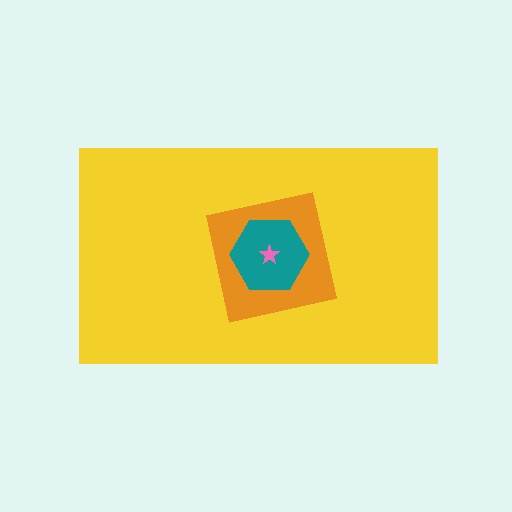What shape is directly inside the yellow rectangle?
The orange square.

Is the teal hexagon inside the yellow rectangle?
Yes.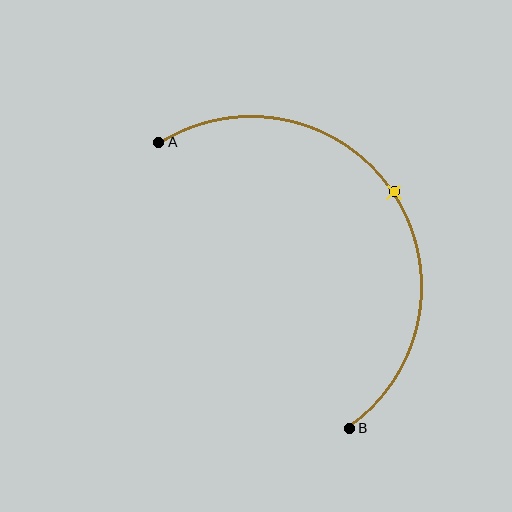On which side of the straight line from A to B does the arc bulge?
The arc bulges to the right of the straight line connecting A and B.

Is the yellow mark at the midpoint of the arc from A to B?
Yes. The yellow mark lies on the arc at equal arc-length from both A and B — it is the arc midpoint.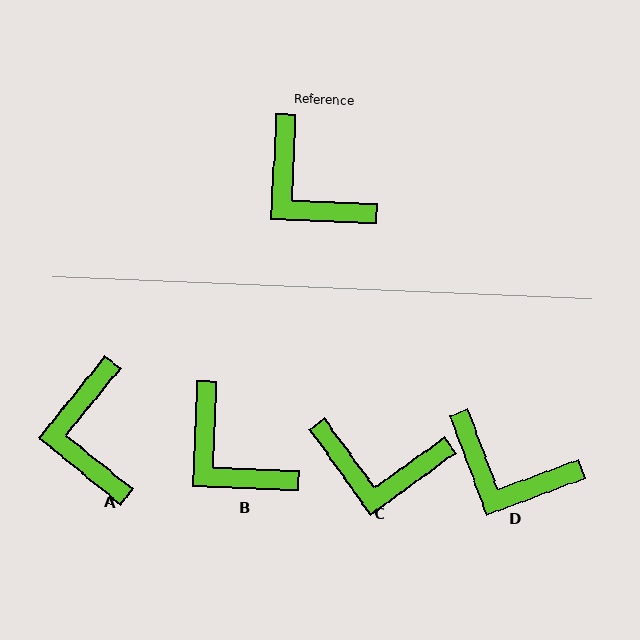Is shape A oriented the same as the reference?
No, it is off by about 37 degrees.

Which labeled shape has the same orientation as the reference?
B.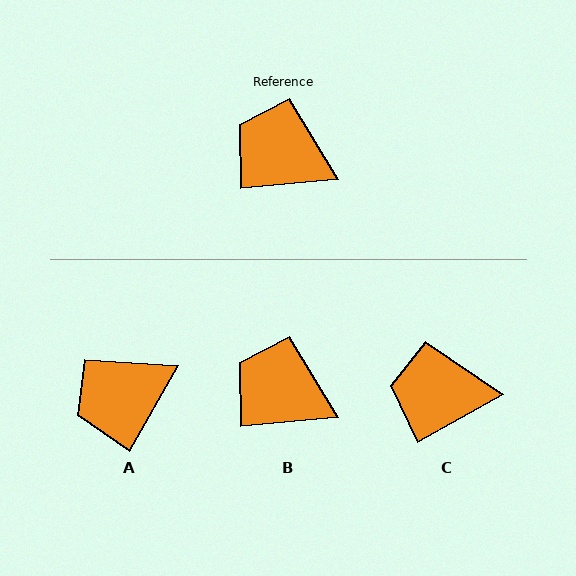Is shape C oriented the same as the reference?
No, it is off by about 24 degrees.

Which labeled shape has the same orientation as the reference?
B.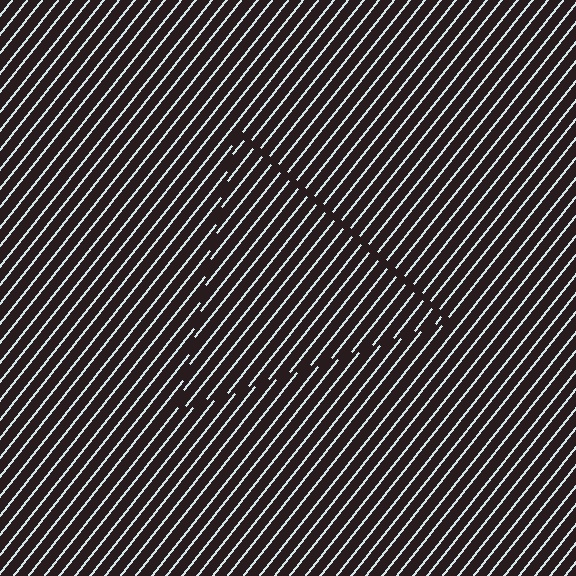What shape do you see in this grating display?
An illusory triangle. The interior of the shape contains the same grating, shifted by half a period — the contour is defined by the phase discontinuity where line-ends from the inner and outer gratings abut.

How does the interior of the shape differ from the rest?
The interior of the shape contains the same grating, shifted by half a period — the contour is defined by the phase discontinuity where line-ends from the inner and outer gratings abut.